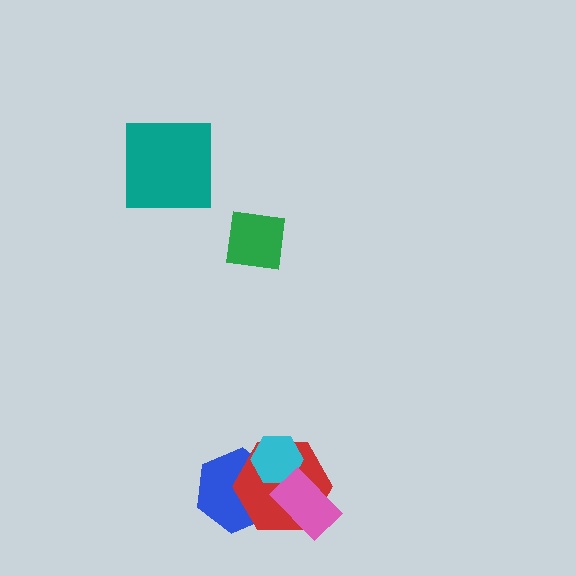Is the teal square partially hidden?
No, no other shape covers it.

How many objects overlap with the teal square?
0 objects overlap with the teal square.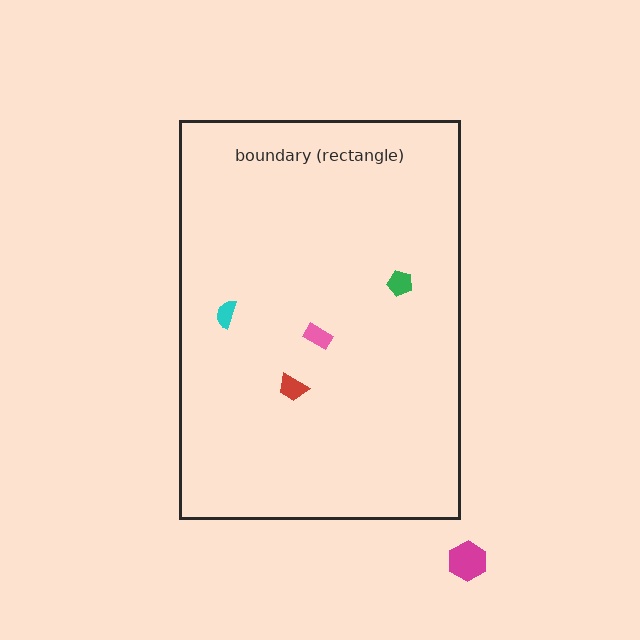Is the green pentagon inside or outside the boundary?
Inside.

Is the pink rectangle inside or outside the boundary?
Inside.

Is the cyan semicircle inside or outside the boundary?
Inside.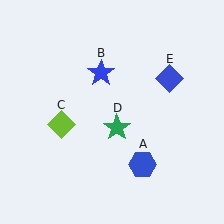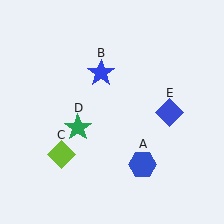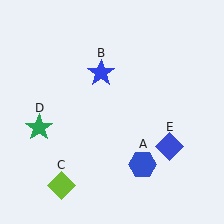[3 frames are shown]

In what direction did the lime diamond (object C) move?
The lime diamond (object C) moved down.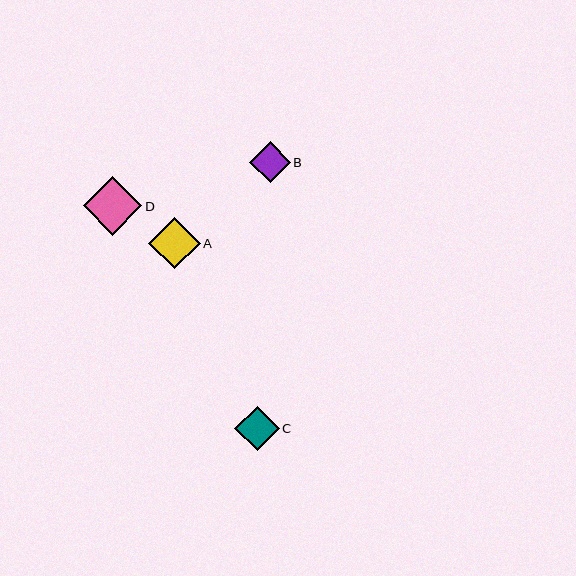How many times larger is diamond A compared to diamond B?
Diamond A is approximately 1.3 times the size of diamond B.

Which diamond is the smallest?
Diamond B is the smallest with a size of approximately 40 pixels.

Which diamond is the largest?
Diamond D is the largest with a size of approximately 58 pixels.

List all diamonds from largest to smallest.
From largest to smallest: D, A, C, B.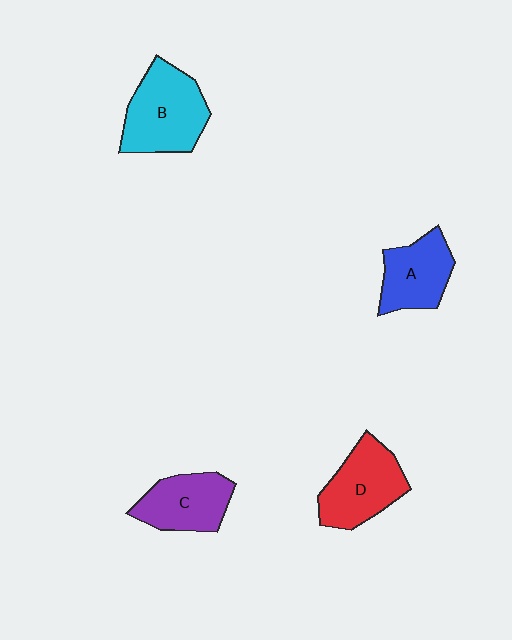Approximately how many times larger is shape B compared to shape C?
Approximately 1.3 times.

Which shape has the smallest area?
Shape A (blue).